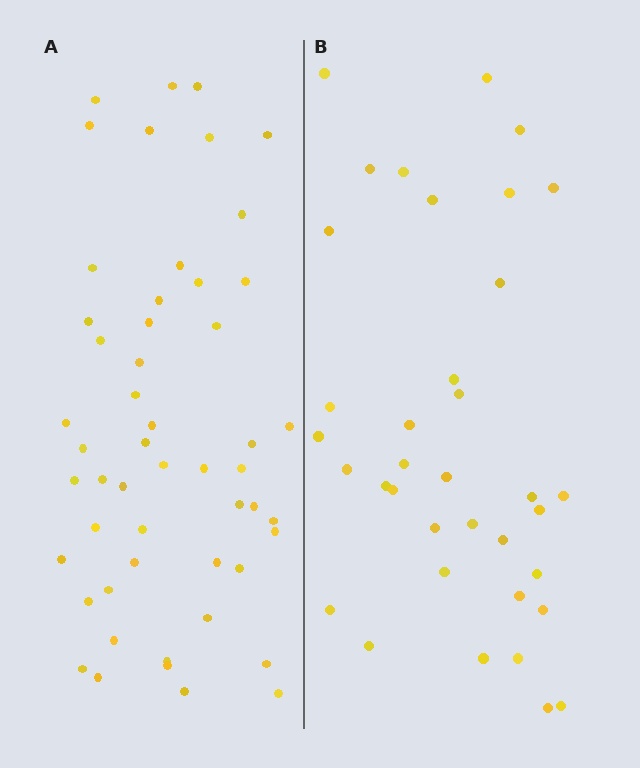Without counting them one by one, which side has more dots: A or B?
Region A (the left region) has more dots.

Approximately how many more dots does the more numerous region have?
Region A has approximately 15 more dots than region B.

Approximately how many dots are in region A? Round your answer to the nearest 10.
About 50 dots. (The exact count is 52, which rounds to 50.)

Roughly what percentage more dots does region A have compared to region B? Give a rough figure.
About 45% more.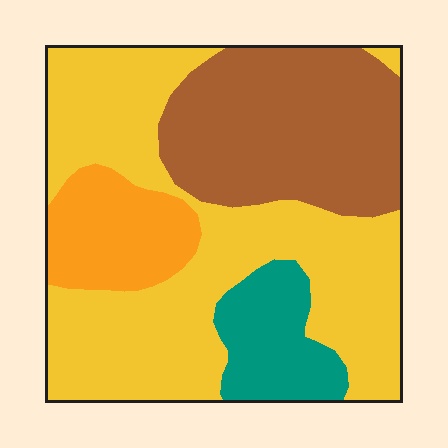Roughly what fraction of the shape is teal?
Teal covers about 10% of the shape.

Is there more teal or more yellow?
Yellow.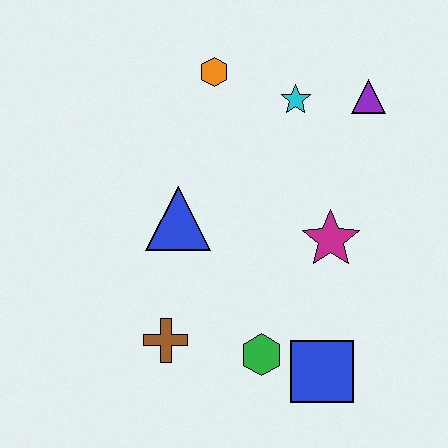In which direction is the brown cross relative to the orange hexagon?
The brown cross is below the orange hexagon.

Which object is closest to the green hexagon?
The blue square is closest to the green hexagon.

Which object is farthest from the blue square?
The orange hexagon is farthest from the blue square.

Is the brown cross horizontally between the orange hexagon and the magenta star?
No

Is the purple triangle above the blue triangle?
Yes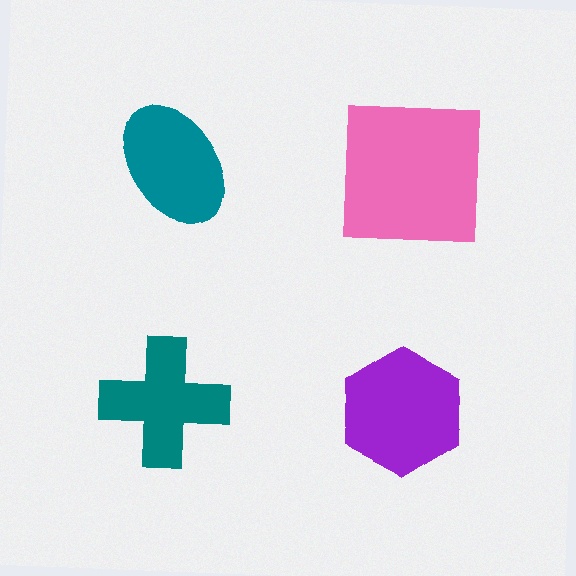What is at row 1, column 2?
A pink square.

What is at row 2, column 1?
A teal cross.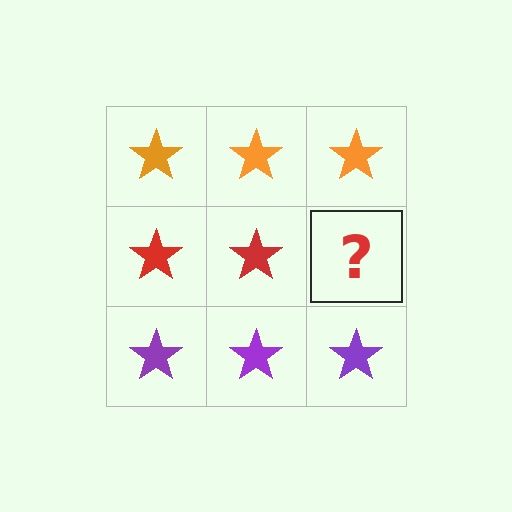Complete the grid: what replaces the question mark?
The question mark should be replaced with a red star.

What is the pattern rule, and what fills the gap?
The rule is that each row has a consistent color. The gap should be filled with a red star.